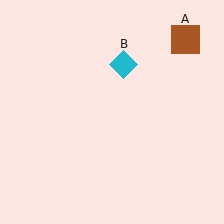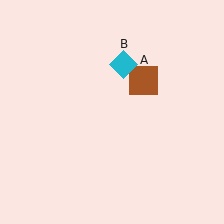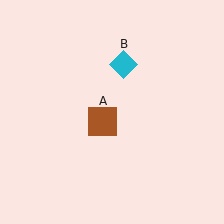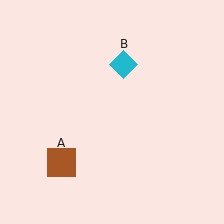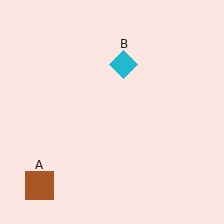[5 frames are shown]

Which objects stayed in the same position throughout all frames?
Cyan diamond (object B) remained stationary.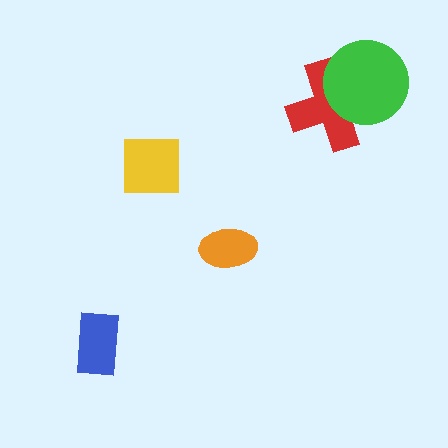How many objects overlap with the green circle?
1 object overlaps with the green circle.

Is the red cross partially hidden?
Yes, it is partially covered by another shape.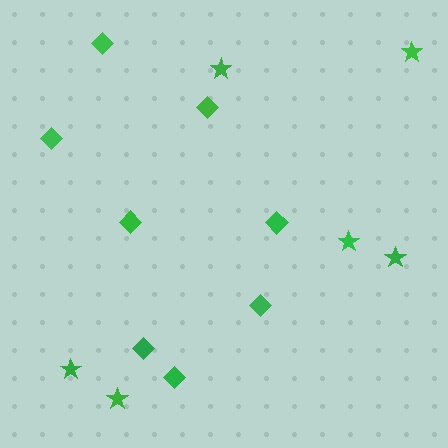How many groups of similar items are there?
There are 2 groups: one group of stars (6) and one group of diamonds (8).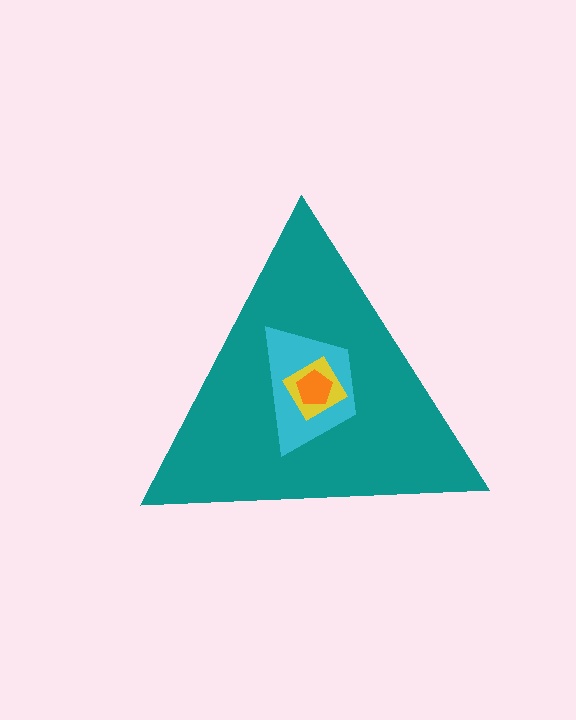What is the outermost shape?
The teal triangle.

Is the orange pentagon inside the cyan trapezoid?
Yes.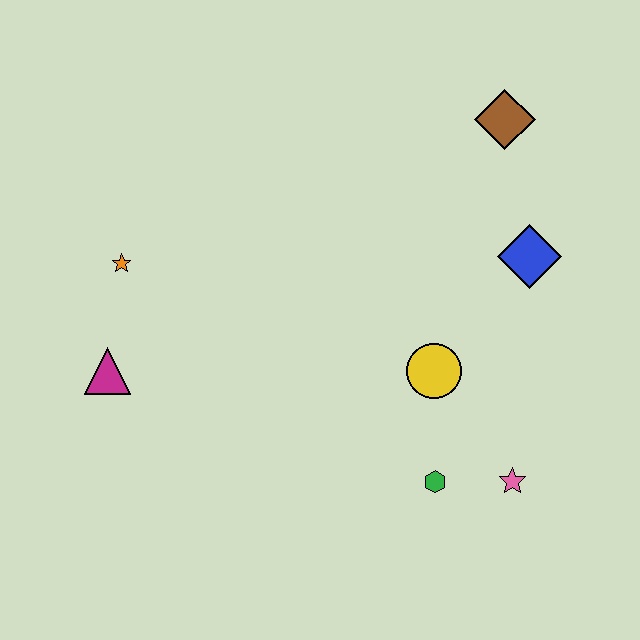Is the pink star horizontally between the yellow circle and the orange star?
No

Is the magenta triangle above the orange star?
No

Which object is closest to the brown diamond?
The blue diamond is closest to the brown diamond.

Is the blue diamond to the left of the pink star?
No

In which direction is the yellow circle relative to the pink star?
The yellow circle is above the pink star.